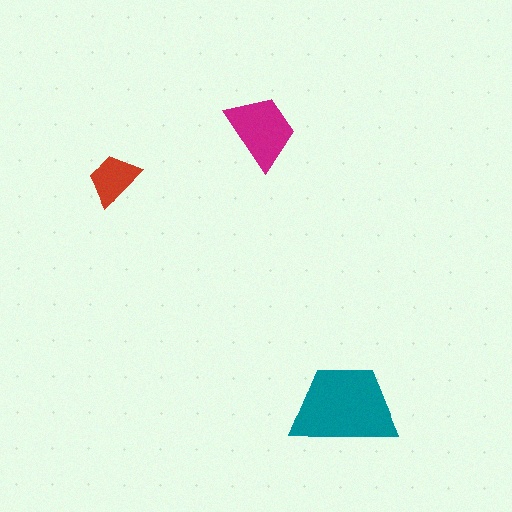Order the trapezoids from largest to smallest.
the teal one, the magenta one, the red one.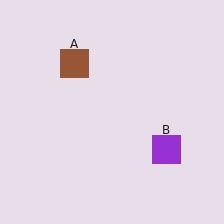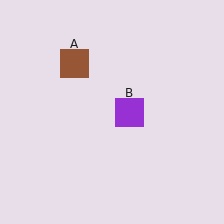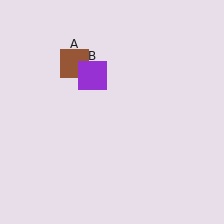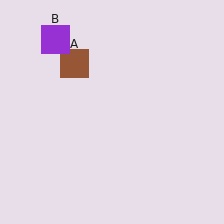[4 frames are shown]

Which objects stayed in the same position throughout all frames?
Brown square (object A) remained stationary.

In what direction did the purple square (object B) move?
The purple square (object B) moved up and to the left.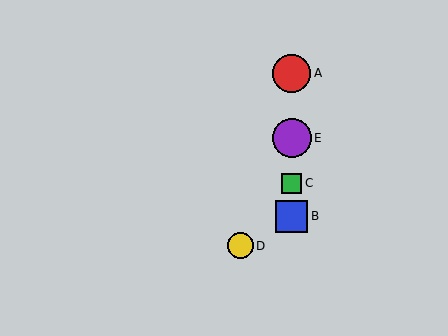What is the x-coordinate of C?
Object C is at x≈292.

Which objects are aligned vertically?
Objects A, B, C, E are aligned vertically.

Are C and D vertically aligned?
No, C is at x≈292 and D is at x≈240.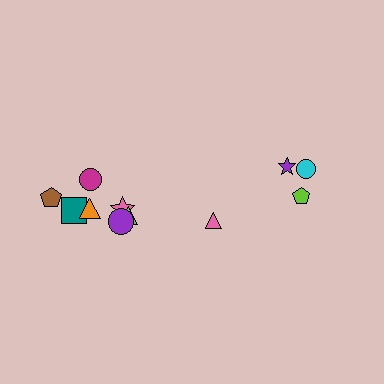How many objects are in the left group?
There are 7 objects.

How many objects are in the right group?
There are 4 objects.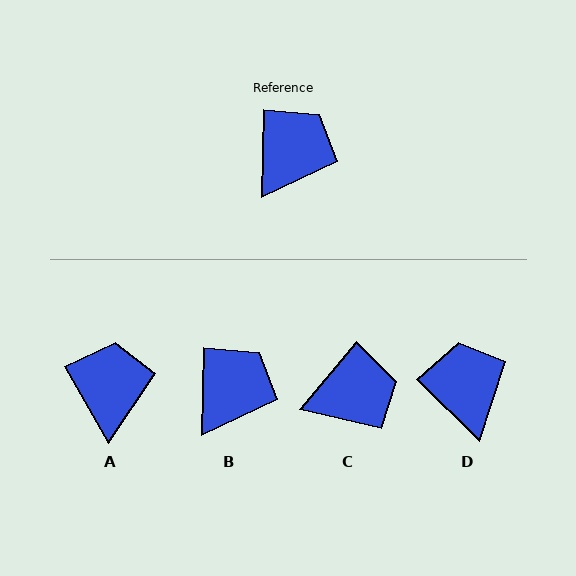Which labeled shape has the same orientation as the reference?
B.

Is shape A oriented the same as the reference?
No, it is off by about 31 degrees.